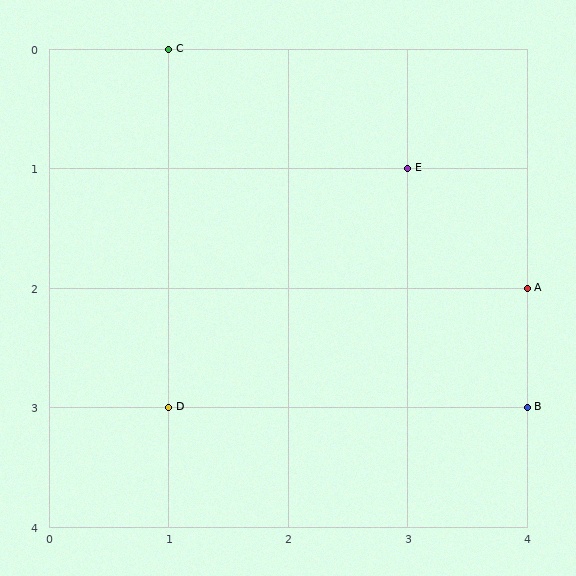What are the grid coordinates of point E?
Point E is at grid coordinates (3, 1).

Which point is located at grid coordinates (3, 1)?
Point E is at (3, 1).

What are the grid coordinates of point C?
Point C is at grid coordinates (1, 0).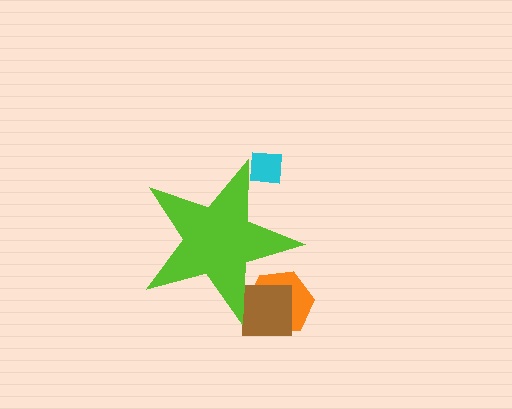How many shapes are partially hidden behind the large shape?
3 shapes are partially hidden.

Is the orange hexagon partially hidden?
Yes, the orange hexagon is partially hidden behind the lime star.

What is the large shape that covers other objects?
A lime star.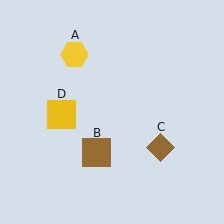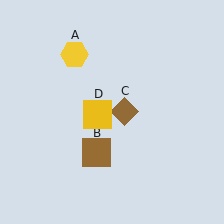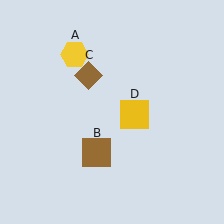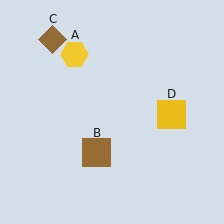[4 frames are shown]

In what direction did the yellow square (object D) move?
The yellow square (object D) moved right.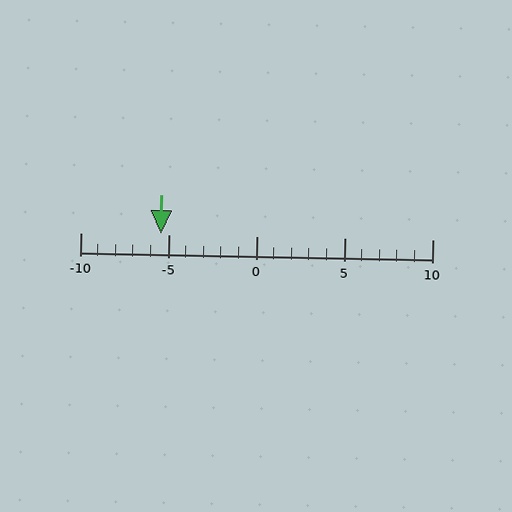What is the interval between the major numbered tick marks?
The major tick marks are spaced 5 units apart.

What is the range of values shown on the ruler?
The ruler shows values from -10 to 10.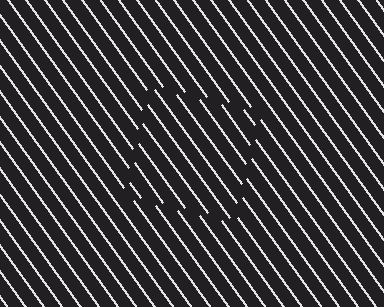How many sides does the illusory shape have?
4 sides — the line-ends trace a square.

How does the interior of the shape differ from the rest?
The interior of the shape contains the same grating, shifted by half a period — the contour is defined by the phase discontinuity where line-ends from the inner and outer gratings abut.